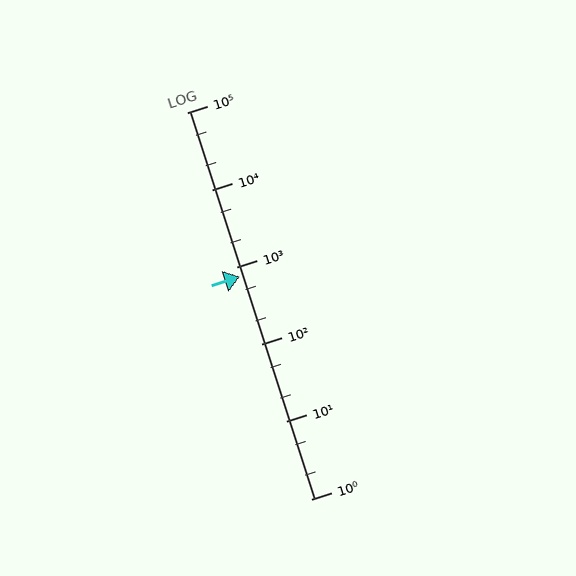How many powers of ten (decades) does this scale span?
The scale spans 5 decades, from 1 to 100000.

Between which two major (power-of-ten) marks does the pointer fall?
The pointer is between 100 and 1000.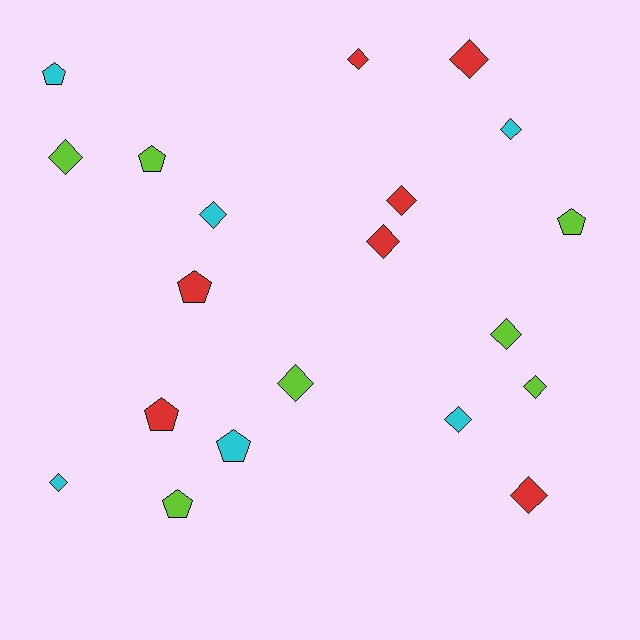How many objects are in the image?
There are 20 objects.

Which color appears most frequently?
Lime, with 7 objects.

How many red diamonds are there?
There are 5 red diamonds.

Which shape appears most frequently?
Diamond, with 13 objects.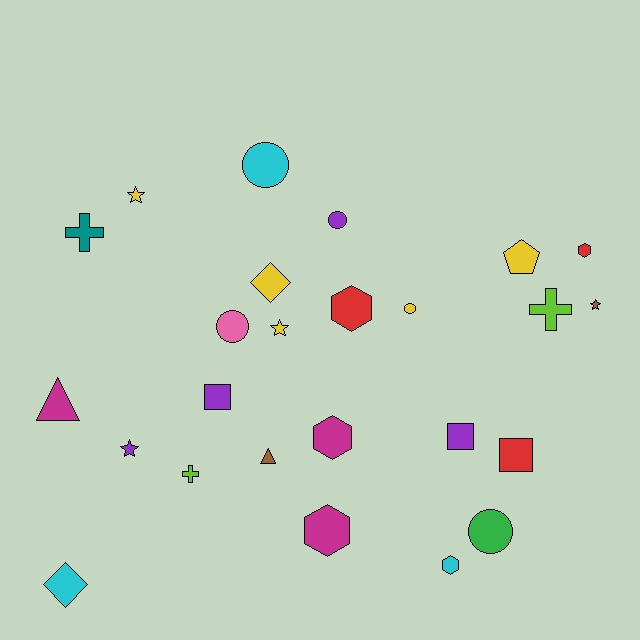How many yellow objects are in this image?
There are 5 yellow objects.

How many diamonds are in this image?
There are 2 diamonds.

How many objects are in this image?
There are 25 objects.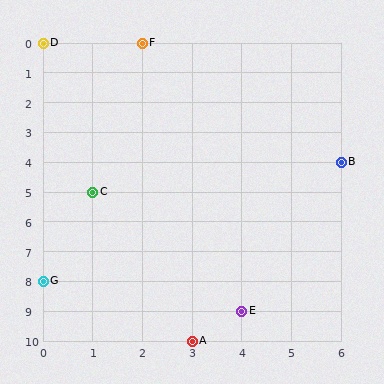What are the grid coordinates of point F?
Point F is at grid coordinates (2, 0).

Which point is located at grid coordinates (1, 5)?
Point C is at (1, 5).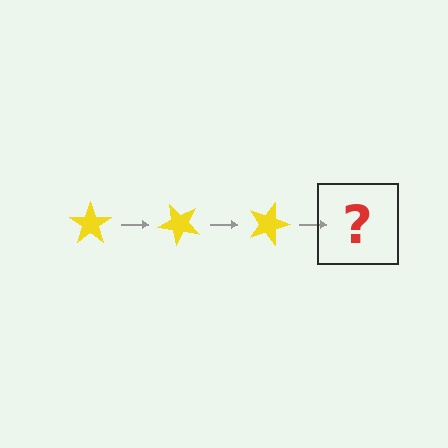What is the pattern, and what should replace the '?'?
The pattern is that the star rotates 45 degrees each step. The '?' should be a yellow star rotated 135 degrees.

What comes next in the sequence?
The next element should be a yellow star rotated 135 degrees.